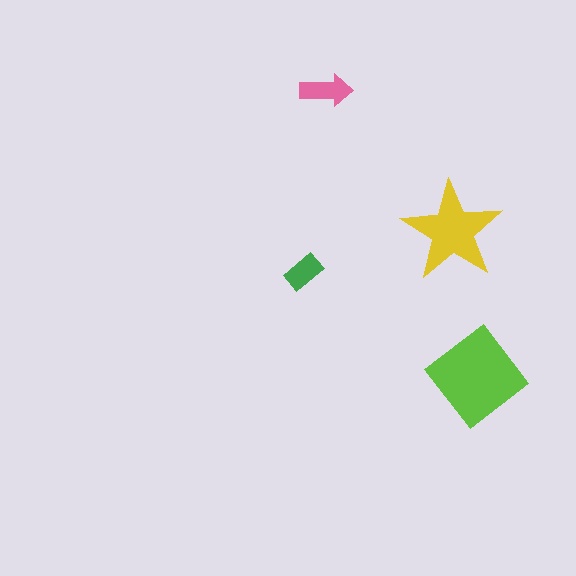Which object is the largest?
The lime diamond.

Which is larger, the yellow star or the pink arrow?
The yellow star.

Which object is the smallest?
The green rectangle.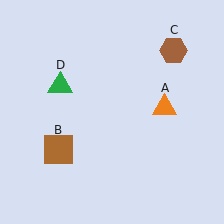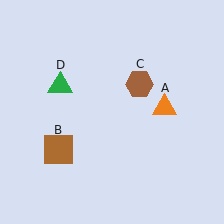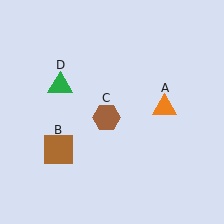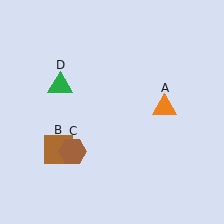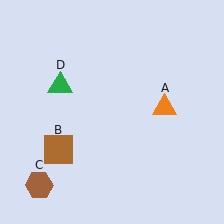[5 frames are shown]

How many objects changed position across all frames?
1 object changed position: brown hexagon (object C).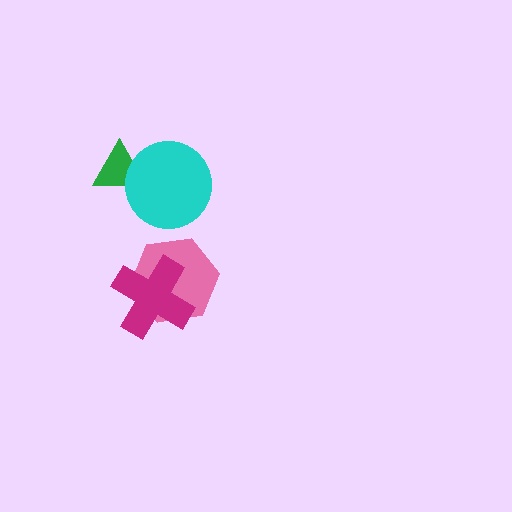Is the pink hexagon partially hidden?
Yes, it is partially covered by another shape.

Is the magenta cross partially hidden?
No, no other shape covers it.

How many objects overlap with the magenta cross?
1 object overlaps with the magenta cross.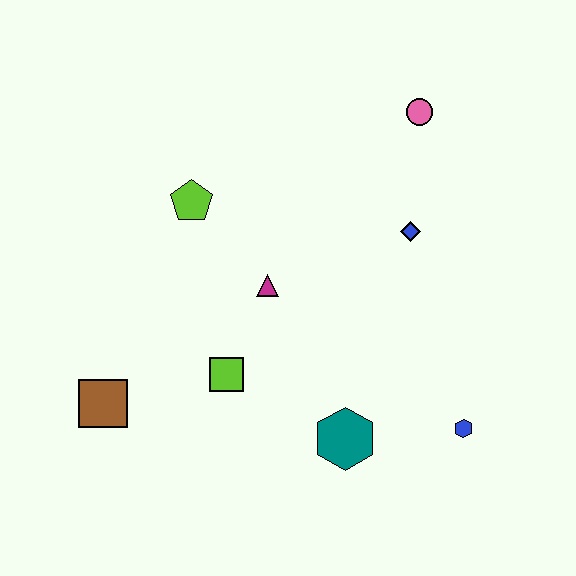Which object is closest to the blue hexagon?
The teal hexagon is closest to the blue hexagon.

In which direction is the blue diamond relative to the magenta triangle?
The blue diamond is to the right of the magenta triangle.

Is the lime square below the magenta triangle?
Yes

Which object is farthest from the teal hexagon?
The pink circle is farthest from the teal hexagon.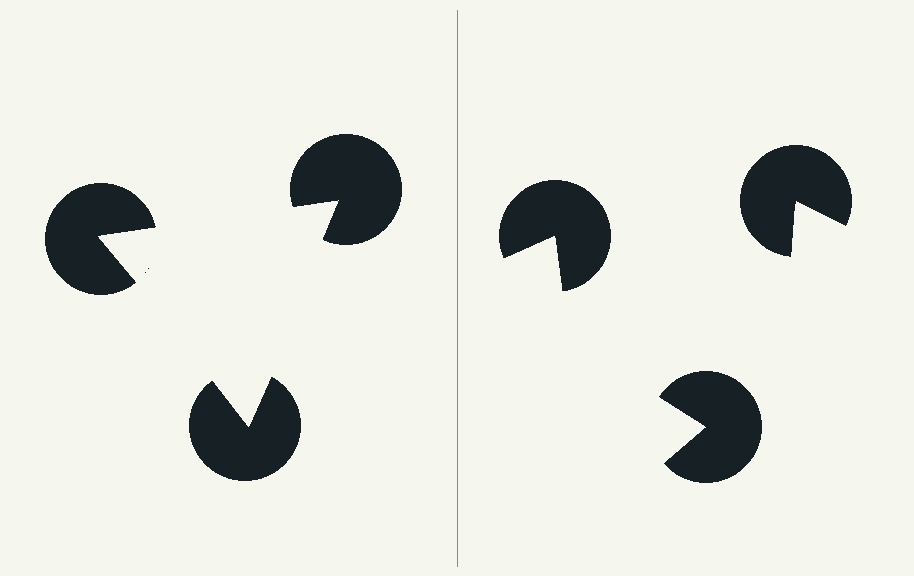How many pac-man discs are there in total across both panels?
6 — 3 on each side.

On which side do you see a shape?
An illusory triangle appears on the left side. On the right side the wedge cuts are rotated, so no coherent shape forms.